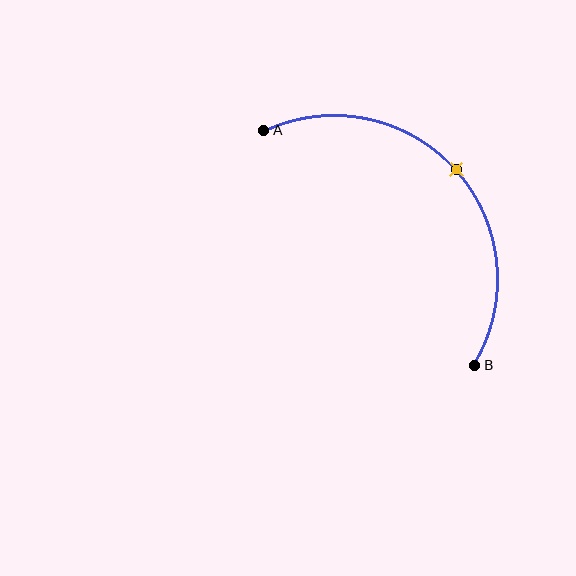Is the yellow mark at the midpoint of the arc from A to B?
Yes. The yellow mark lies on the arc at equal arc-length from both A and B — it is the arc midpoint.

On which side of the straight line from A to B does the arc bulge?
The arc bulges above and to the right of the straight line connecting A and B.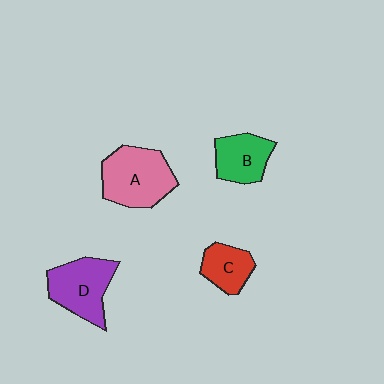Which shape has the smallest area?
Shape C (red).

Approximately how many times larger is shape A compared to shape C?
Approximately 1.8 times.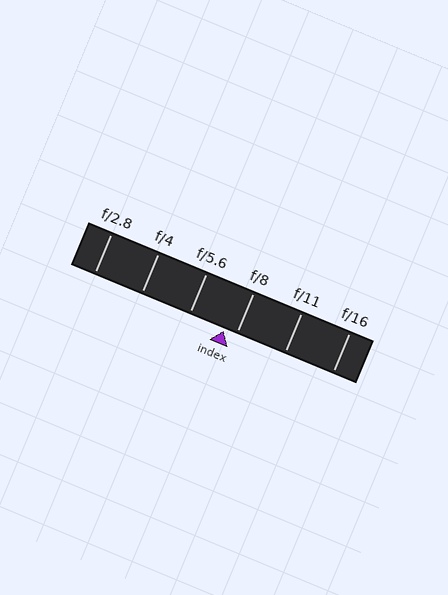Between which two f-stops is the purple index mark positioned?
The index mark is between f/5.6 and f/8.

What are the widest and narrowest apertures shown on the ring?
The widest aperture shown is f/2.8 and the narrowest is f/16.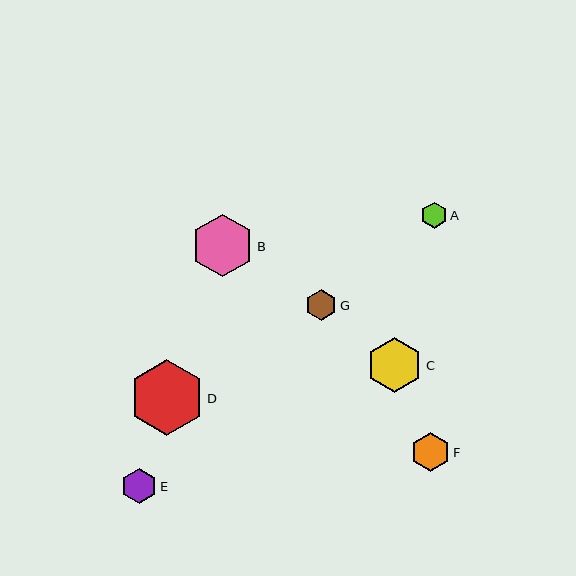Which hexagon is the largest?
Hexagon D is the largest with a size of approximately 75 pixels.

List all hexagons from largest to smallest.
From largest to smallest: D, B, C, F, E, G, A.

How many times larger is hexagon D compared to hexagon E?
Hexagon D is approximately 2.1 times the size of hexagon E.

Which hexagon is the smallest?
Hexagon A is the smallest with a size of approximately 26 pixels.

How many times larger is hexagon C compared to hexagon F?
Hexagon C is approximately 1.4 times the size of hexagon F.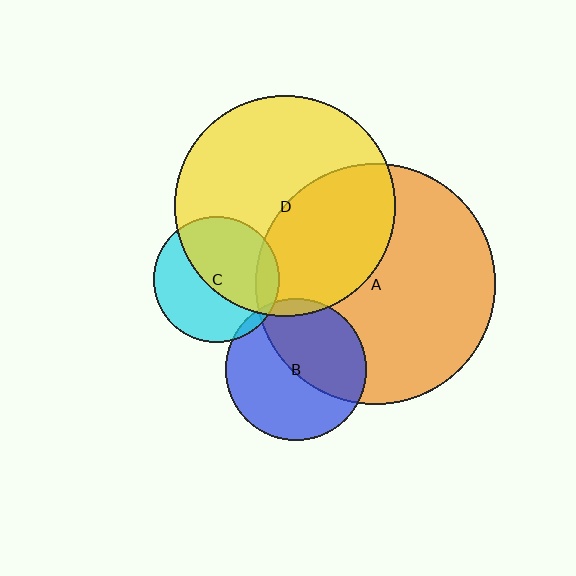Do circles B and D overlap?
Yes.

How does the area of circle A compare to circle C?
Approximately 3.6 times.